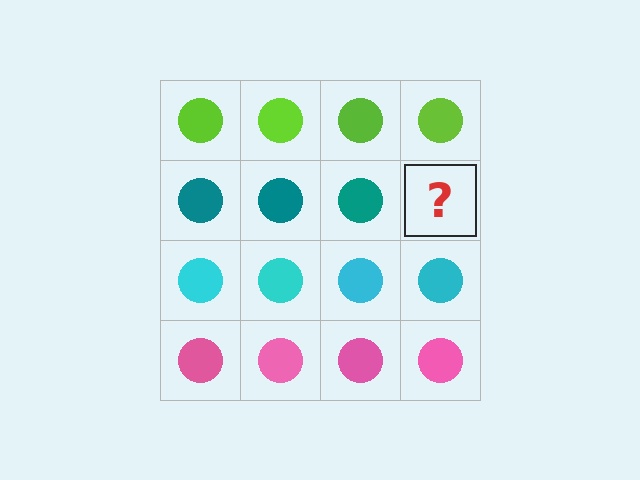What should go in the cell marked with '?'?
The missing cell should contain a teal circle.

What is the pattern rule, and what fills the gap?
The rule is that each row has a consistent color. The gap should be filled with a teal circle.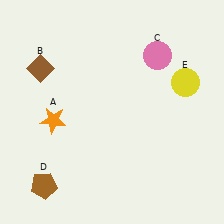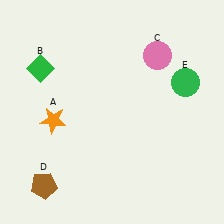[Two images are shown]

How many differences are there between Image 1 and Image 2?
There are 2 differences between the two images.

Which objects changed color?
B changed from brown to green. E changed from yellow to green.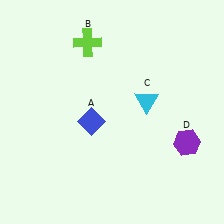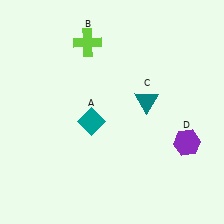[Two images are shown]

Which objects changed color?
A changed from blue to teal. C changed from cyan to teal.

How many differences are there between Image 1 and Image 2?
There are 2 differences between the two images.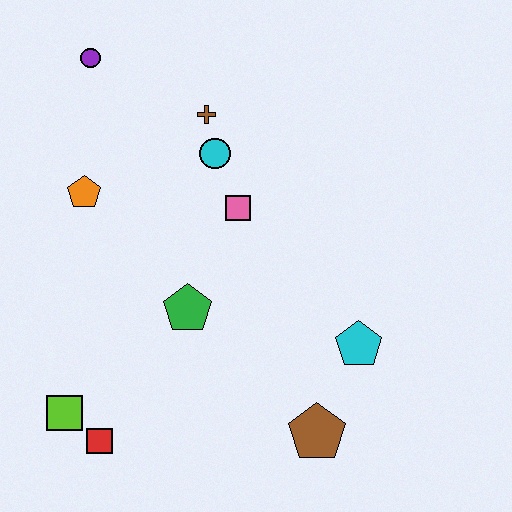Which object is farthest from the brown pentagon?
The purple circle is farthest from the brown pentagon.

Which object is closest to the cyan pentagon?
The brown pentagon is closest to the cyan pentagon.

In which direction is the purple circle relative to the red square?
The purple circle is above the red square.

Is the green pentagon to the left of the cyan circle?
Yes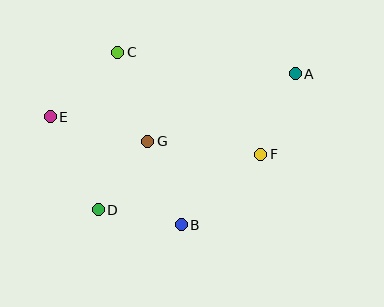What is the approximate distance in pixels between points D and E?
The distance between D and E is approximately 105 pixels.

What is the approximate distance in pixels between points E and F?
The distance between E and F is approximately 214 pixels.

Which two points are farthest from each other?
Points A and E are farthest from each other.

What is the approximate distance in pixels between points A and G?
The distance between A and G is approximately 162 pixels.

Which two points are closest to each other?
Points B and D are closest to each other.